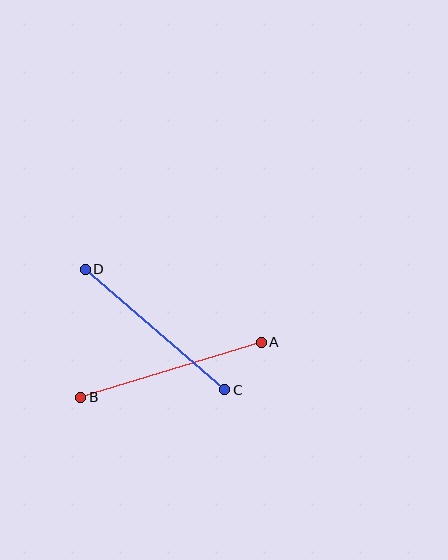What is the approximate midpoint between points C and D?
The midpoint is at approximately (155, 330) pixels.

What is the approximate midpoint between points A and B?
The midpoint is at approximately (171, 370) pixels.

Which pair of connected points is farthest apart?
Points A and B are farthest apart.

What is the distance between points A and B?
The distance is approximately 189 pixels.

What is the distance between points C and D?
The distance is approximately 184 pixels.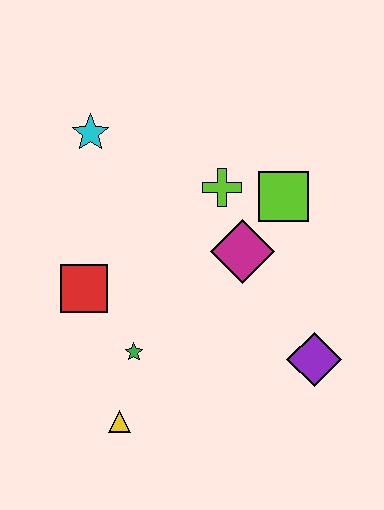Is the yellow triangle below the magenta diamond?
Yes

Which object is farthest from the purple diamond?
The cyan star is farthest from the purple diamond.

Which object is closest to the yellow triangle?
The green star is closest to the yellow triangle.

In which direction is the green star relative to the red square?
The green star is below the red square.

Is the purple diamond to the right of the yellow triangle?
Yes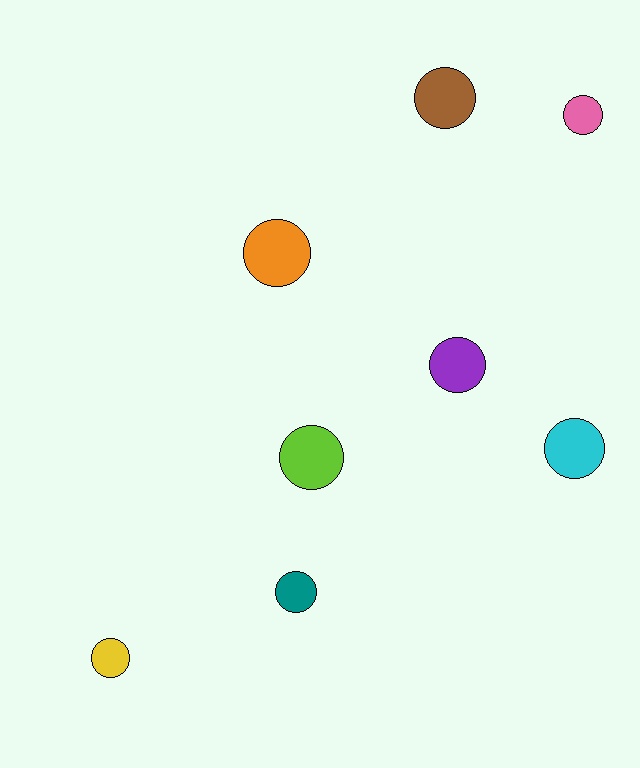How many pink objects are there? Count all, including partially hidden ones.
There is 1 pink object.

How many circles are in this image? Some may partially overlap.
There are 8 circles.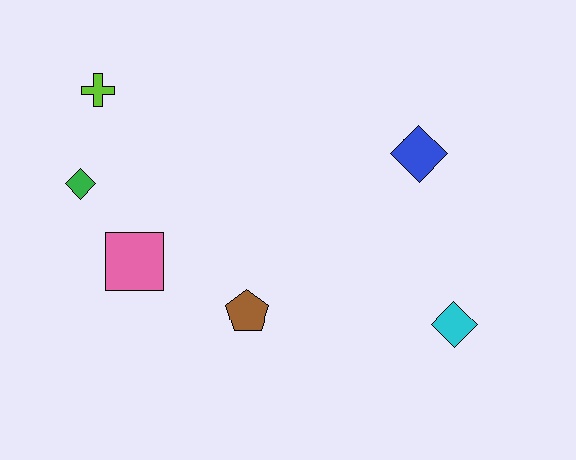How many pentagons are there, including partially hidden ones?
There is 1 pentagon.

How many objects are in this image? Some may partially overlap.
There are 6 objects.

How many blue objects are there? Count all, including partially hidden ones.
There is 1 blue object.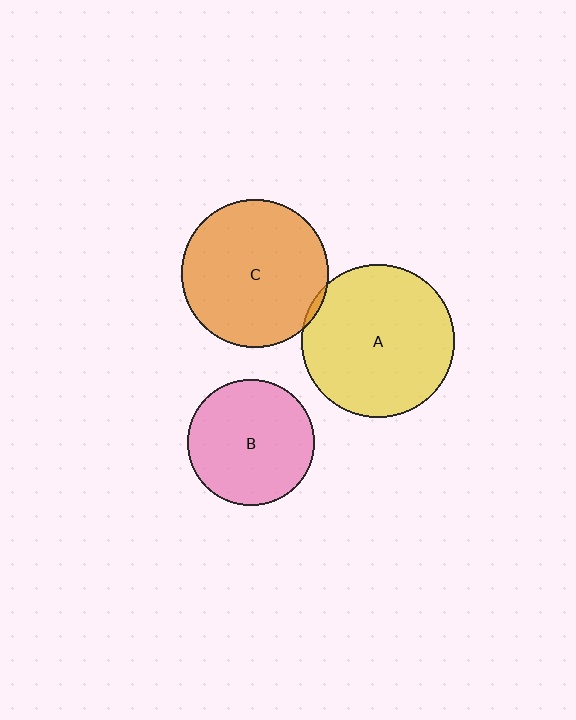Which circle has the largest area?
Circle A (yellow).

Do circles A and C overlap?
Yes.